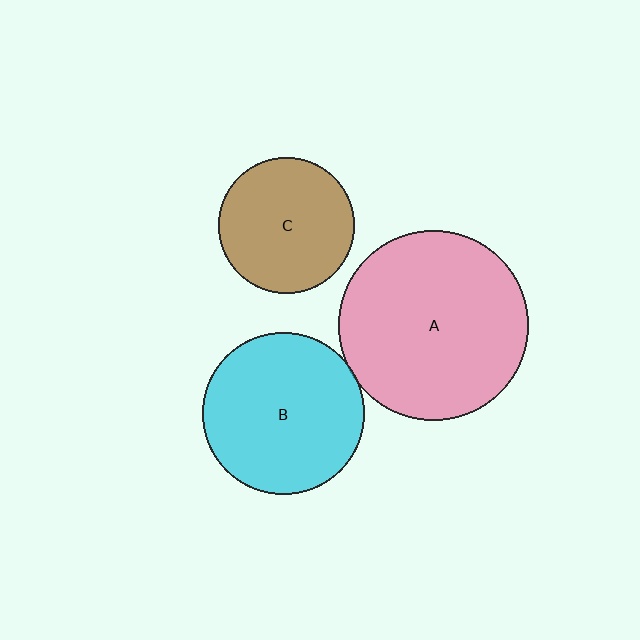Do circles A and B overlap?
Yes.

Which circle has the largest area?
Circle A (pink).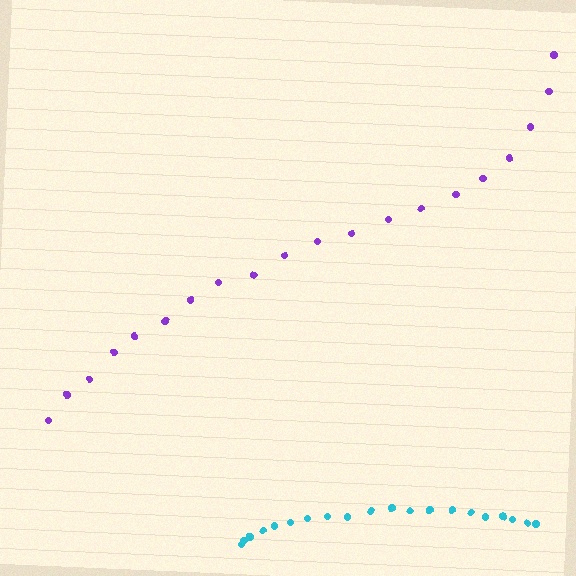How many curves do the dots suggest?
There are 2 distinct paths.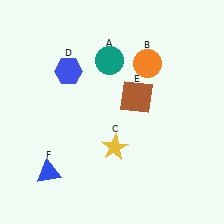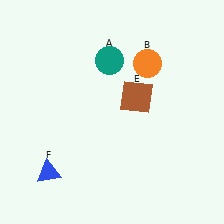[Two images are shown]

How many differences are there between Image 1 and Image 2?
There are 2 differences between the two images.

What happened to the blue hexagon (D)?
The blue hexagon (D) was removed in Image 2. It was in the top-left area of Image 1.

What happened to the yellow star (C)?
The yellow star (C) was removed in Image 2. It was in the bottom-right area of Image 1.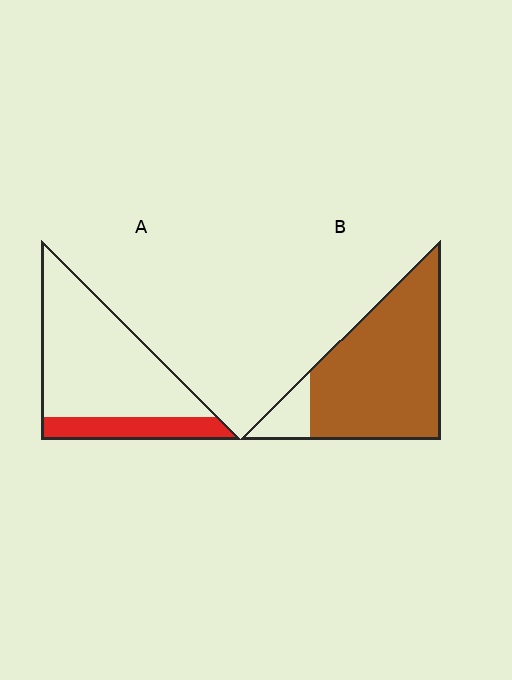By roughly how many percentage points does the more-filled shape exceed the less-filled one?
By roughly 65 percentage points (B over A).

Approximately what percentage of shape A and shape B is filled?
A is approximately 20% and B is approximately 90%.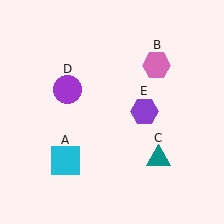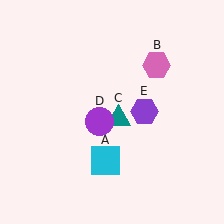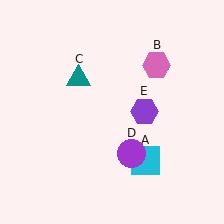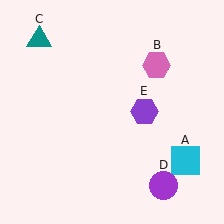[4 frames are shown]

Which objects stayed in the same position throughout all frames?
Pink hexagon (object B) and purple hexagon (object E) remained stationary.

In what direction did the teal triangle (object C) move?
The teal triangle (object C) moved up and to the left.